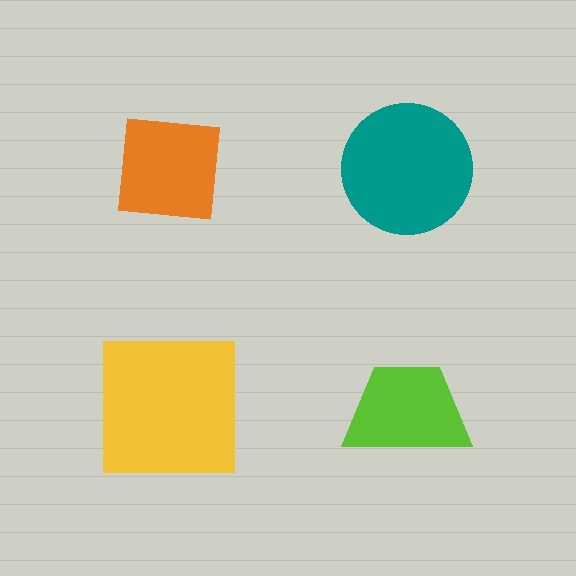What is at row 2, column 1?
A yellow square.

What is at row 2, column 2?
A lime trapezoid.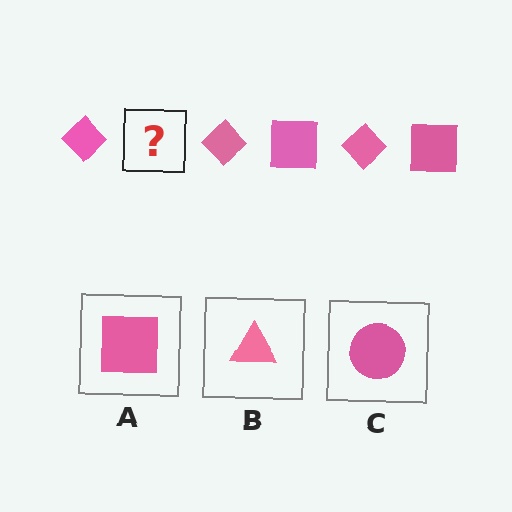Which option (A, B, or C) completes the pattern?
A.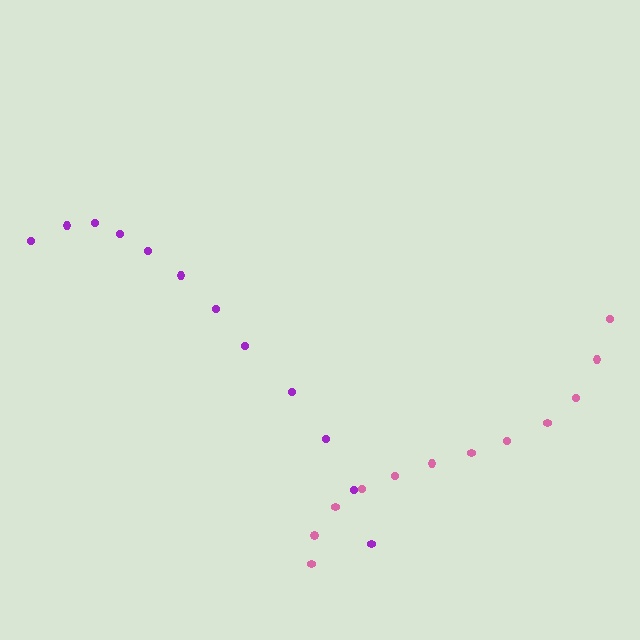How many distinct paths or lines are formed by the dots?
There are 2 distinct paths.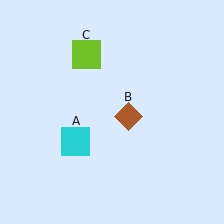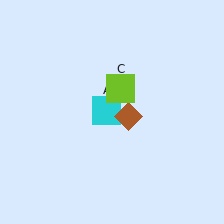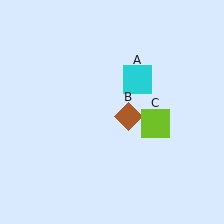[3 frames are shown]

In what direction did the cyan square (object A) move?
The cyan square (object A) moved up and to the right.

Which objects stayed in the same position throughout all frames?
Brown diamond (object B) remained stationary.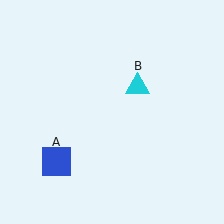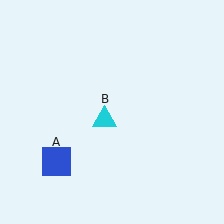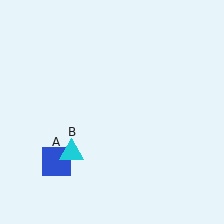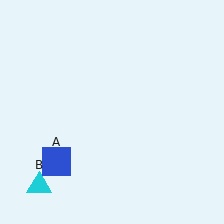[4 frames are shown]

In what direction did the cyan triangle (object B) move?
The cyan triangle (object B) moved down and to the left.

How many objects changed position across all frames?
1 object changed position: cyan triangle (object B).